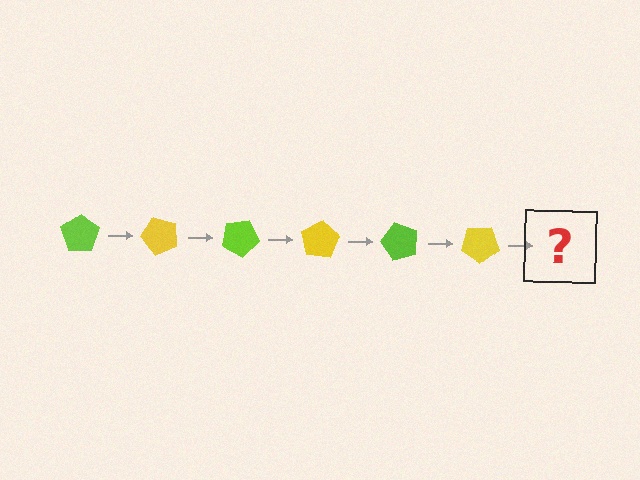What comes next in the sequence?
The next element should be a lime pentagon, rotated 300 degrees from the start.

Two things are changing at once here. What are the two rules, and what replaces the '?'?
The two rules are that it rotates 50 degrees each step and the color cycles through lime and yellow. The '?' should be a lime pentagon, rotated 300 degrees from the start.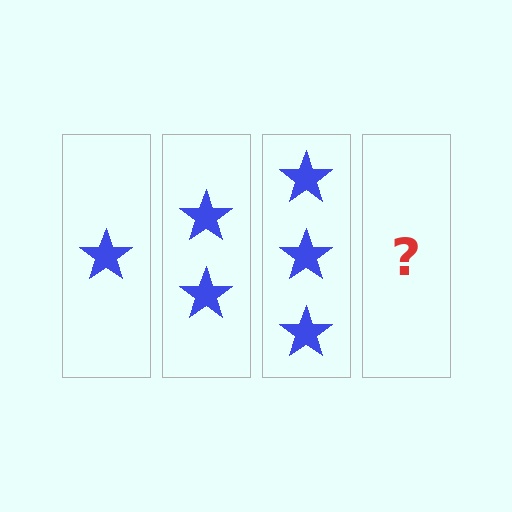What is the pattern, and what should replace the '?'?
The pattern is that each step adds one more star. The '?' should be 4 stars.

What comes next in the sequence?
The next element should be 4 stars.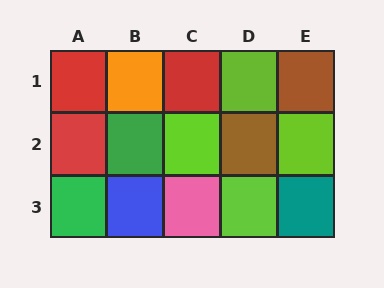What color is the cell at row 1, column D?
Lime.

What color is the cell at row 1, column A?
Red.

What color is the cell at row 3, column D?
Lime.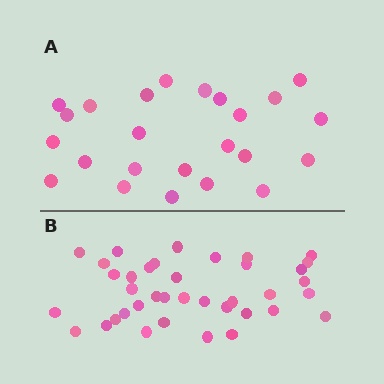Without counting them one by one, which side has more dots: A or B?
Region B (the bottom region) has more dots.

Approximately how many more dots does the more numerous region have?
Region B has approximately 15 more dots than region A.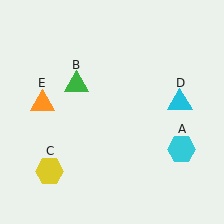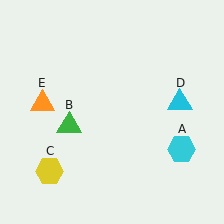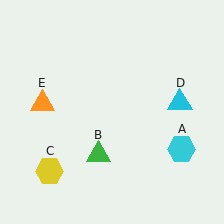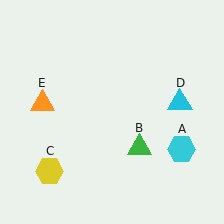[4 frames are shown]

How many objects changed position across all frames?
1 object changed position: green triangle (object B).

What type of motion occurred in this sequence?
The green triangle (object B) rotated counterclockwise around the center of the scene.